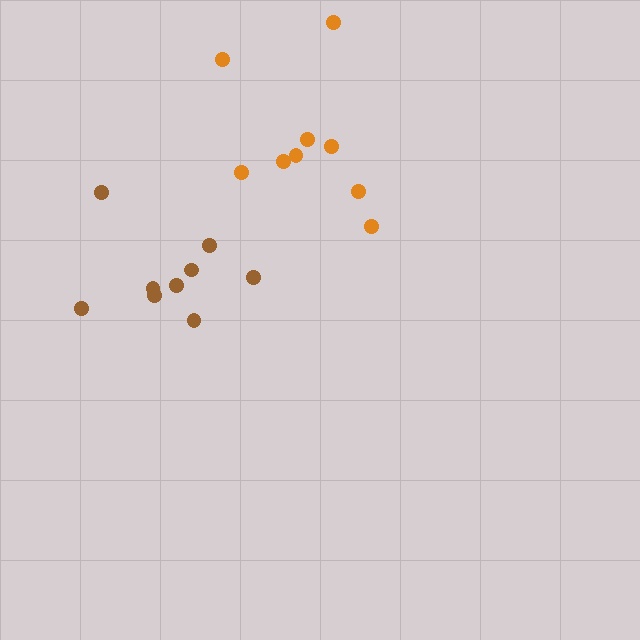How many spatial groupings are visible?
There are 2 spatial groupings.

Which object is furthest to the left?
The brown cluster is leftmost.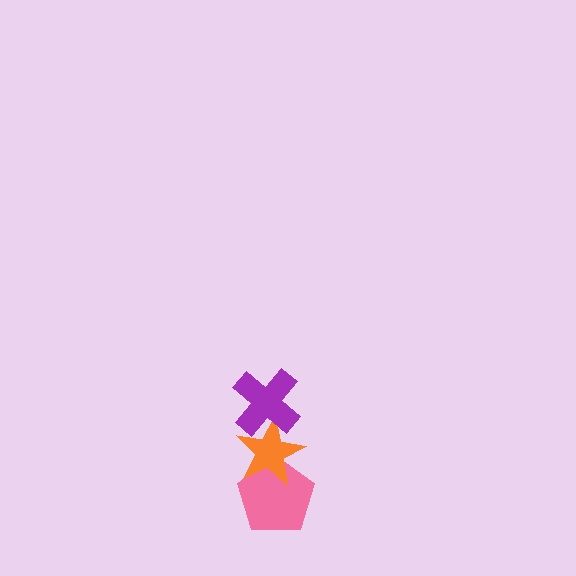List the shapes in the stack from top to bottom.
From top to bottom: the purple cross, the orange star, the pink pentagon.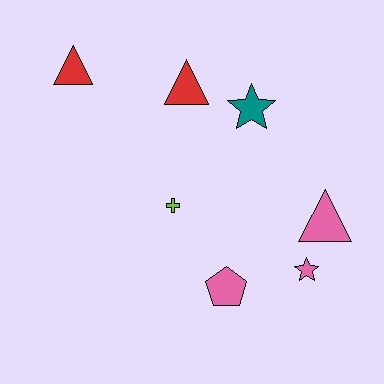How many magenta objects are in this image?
There are no magenta objects.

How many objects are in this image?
There are 7 objects.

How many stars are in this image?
There are 2 stars.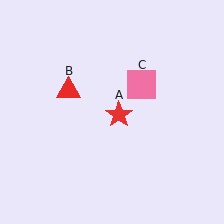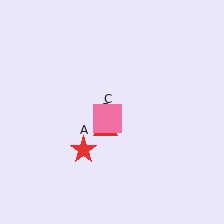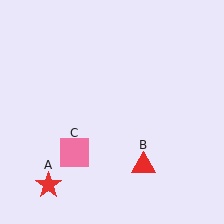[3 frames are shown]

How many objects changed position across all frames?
3 objects changed position: red star (object A), red triangle (object B), pink square (object C).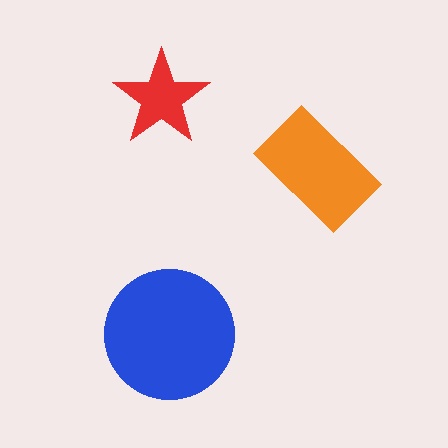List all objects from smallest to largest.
The red star, the orange rectangle, the blue circle.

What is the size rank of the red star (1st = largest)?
3rd.